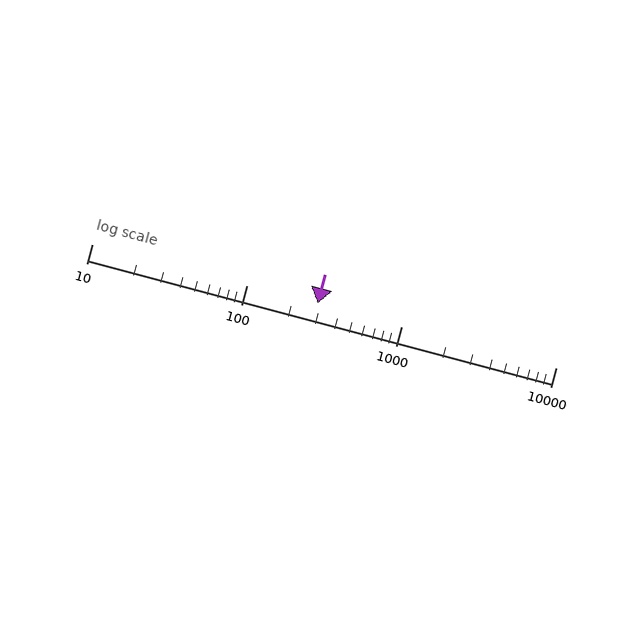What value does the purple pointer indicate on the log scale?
The pointer indicates approximately 290.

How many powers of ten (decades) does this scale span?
The scale spans 3 decades, from 10 to 10000.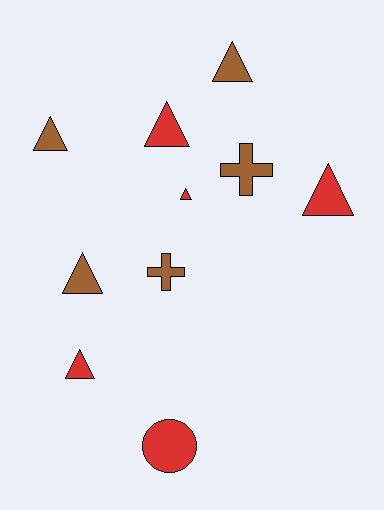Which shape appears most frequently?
Triangle, with 7 objects.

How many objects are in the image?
There are 10 objects.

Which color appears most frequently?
Brown, with 5 objects.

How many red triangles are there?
There are 4 red triangles.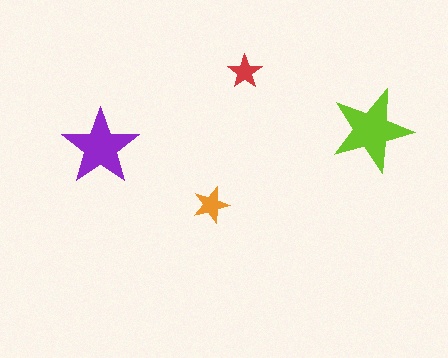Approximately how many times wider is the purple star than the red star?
About 2.5 times wider.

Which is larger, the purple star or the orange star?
The purple one.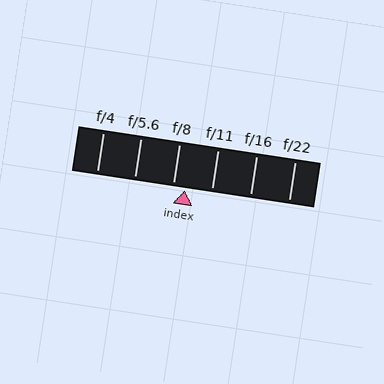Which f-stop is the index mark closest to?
The index mark is closest to f/8.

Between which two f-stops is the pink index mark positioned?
The index mark is between f/8 and f/11.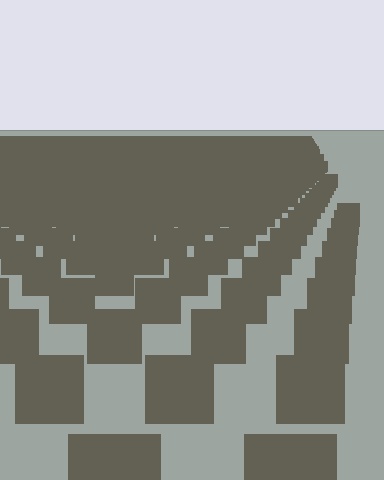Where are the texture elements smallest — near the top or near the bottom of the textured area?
Near the top.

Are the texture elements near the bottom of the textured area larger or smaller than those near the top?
Larger. Near the bottom, elements are closer to the viewer and appear at a bigger on-screen size.